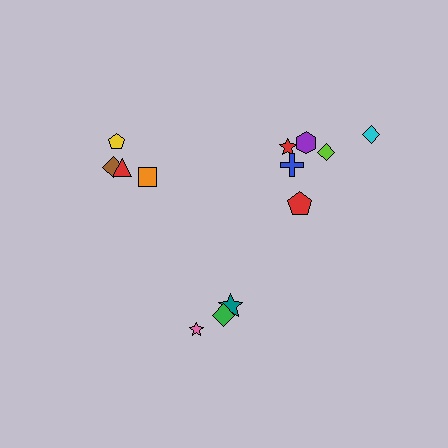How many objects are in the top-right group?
There are 6 objects.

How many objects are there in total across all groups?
There are 13 objects.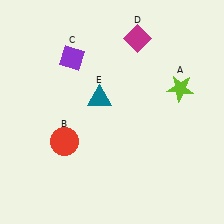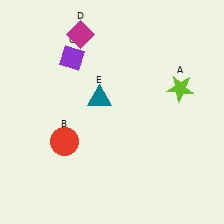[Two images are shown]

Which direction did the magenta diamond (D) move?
The magenta diamond (D) moved left.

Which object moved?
The magenta diamond (D) moved left.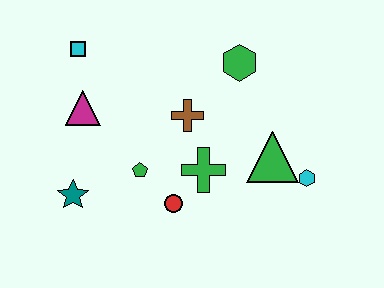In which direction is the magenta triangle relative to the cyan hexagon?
The magenta triangle is to the left of the cyan hexagon.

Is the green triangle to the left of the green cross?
No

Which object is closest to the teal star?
The green pentagon is closest to the teal star.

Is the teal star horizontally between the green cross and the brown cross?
No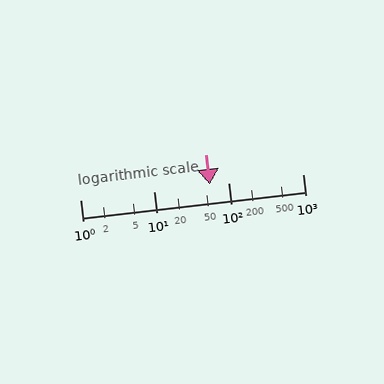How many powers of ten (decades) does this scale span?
The scale spans 3 decades, from 1 to 1000.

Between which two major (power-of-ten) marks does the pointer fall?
The pointer is between 10 and 100.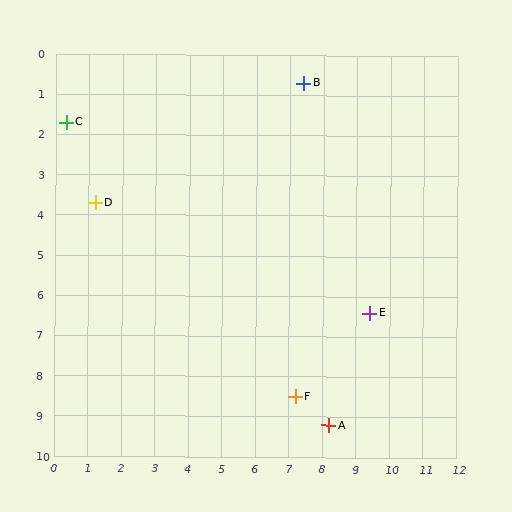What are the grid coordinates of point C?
Point C is at approximately (0.3, 1.7).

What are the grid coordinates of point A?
Point A is at approximately (8.2, 9.2).